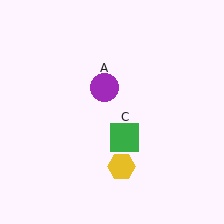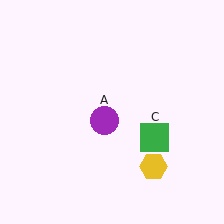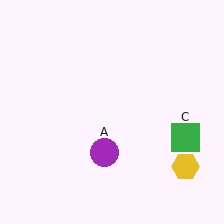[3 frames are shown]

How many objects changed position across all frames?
3 objects changed position: purple circle (object A), yellow hexagon (object B), green square (object C).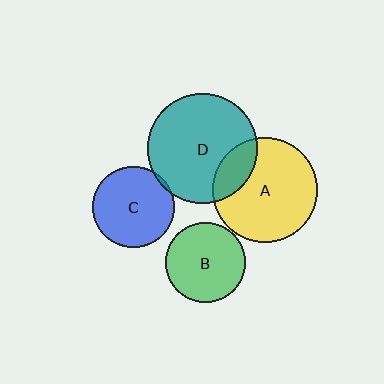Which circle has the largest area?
Circle D (teal).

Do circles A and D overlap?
Yes.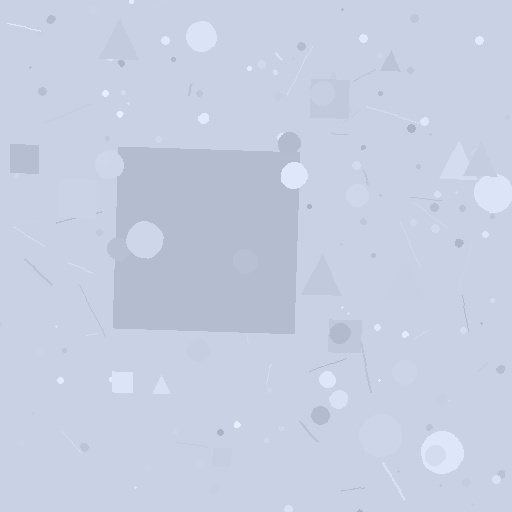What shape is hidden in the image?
A square is hidden in the image.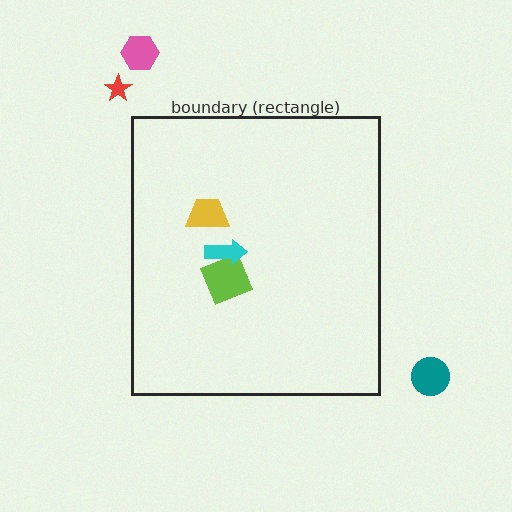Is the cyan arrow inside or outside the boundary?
Inside.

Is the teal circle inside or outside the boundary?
Outside.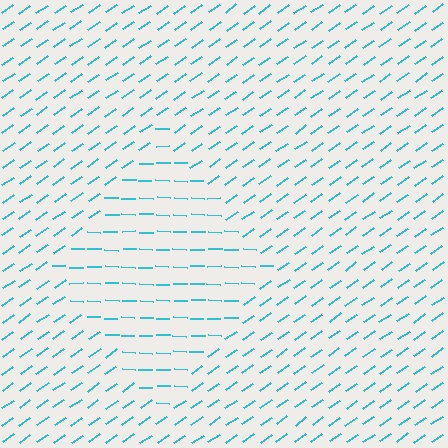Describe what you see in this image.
The image is filled with small cyan line segments. A diamond region in the image has lines oriented differently from the surrounding lines, creating a visible texture boundary.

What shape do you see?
I see a diamond.